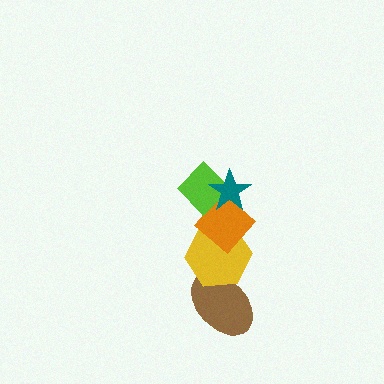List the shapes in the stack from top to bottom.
From top to bottom: the teal star, the lime diamond, the orange diamond, the yellow hexagon, the brown ellipse.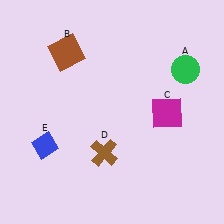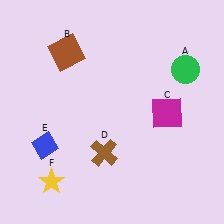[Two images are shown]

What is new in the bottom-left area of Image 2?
A yellow star (F) was added in the bottom-left area of Image 2.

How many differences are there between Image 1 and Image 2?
There is 1 difference between the two images.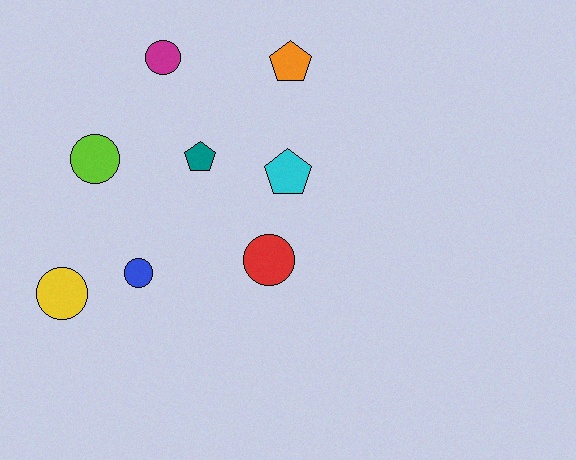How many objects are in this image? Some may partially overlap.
There are 8 objects.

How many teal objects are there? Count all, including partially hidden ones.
There is 1 teal object.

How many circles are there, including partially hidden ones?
There are 5 circles.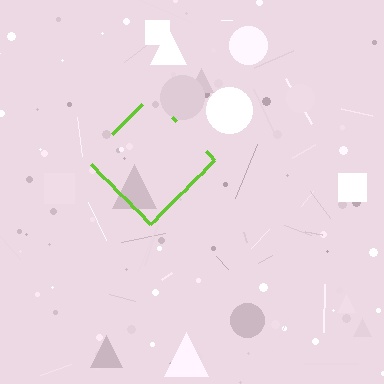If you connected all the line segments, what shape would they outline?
They would outline a diamond.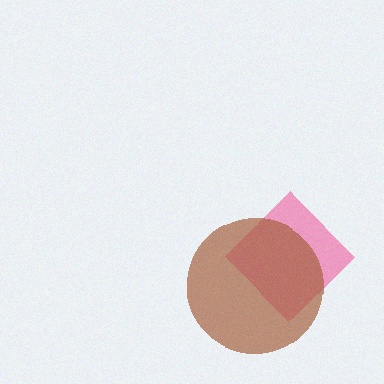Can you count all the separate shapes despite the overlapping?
Yes, there are 2 separate shapes.